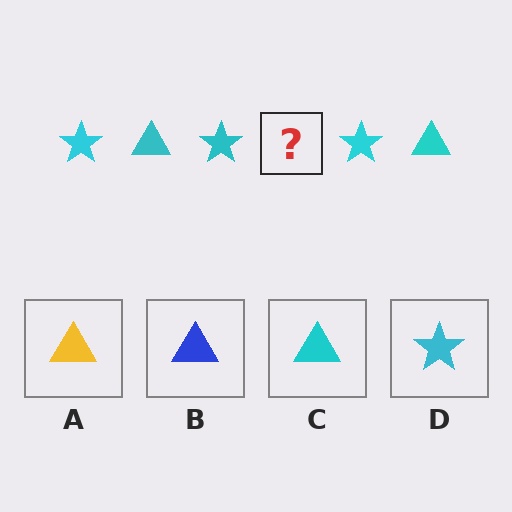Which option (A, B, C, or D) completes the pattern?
C.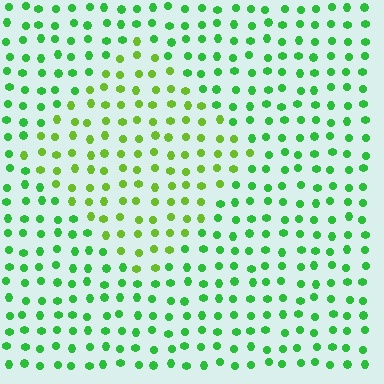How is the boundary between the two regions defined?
The boundary is defined purely by a slight shift in hue (about 32 degrees). Spacing, size, and orientation are identical on both sides.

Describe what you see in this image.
The image is filled with small green elements in a uniform arrangement. A diamond-shaped region is visible where the elements are tinted to a slightly different hue, forming a subtle color boundary.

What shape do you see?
I see a diamond.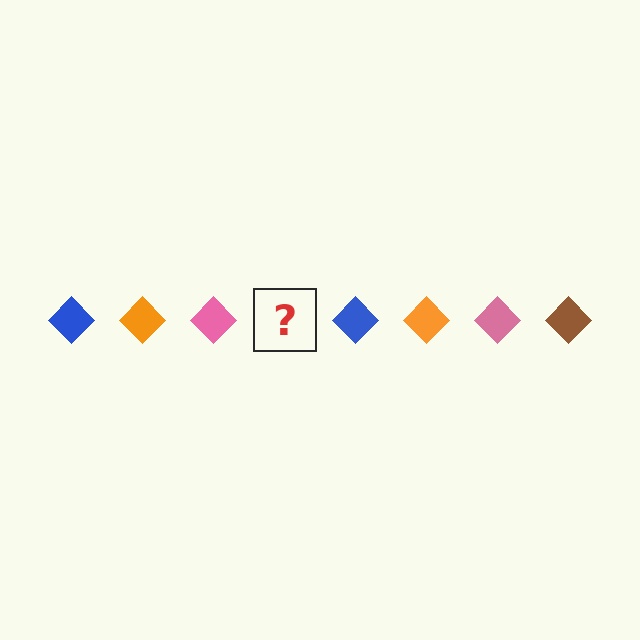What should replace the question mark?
The question mark should be replaced with a brown diamond.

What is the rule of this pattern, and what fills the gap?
The rule is that the pattern cycles through blue, orange, pink, brown diamonds. The gap should be filled with a brown diamond.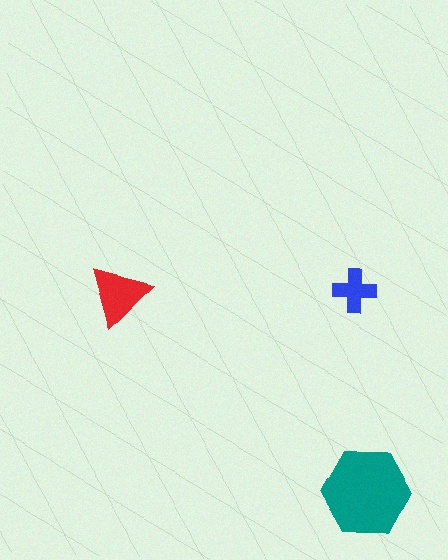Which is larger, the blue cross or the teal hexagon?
The teal hexagon.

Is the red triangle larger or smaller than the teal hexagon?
Smaller.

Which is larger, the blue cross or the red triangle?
The red triangle.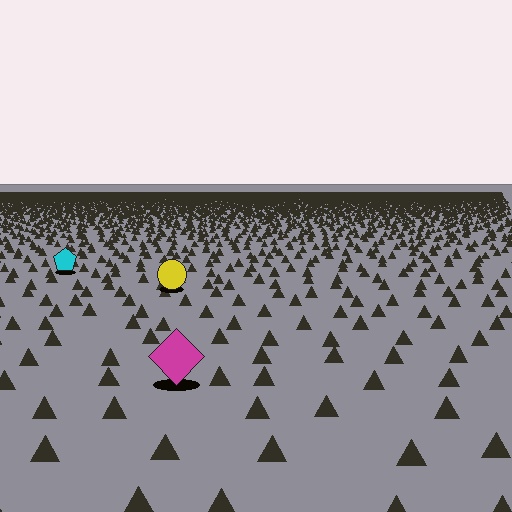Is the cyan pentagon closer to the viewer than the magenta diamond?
No. The magenta diamond is closer — you can tell from the texture gradient: the ground texture is coarser near it.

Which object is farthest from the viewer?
The cyan pentagon is farthest from the viewer. It appears smaller and the ground texture around it is denser.